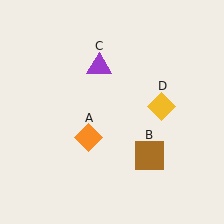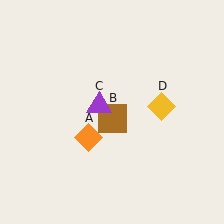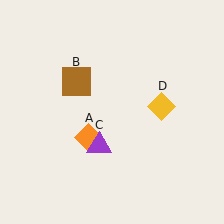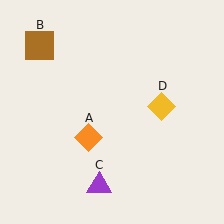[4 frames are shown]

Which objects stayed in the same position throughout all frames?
Orange diamond (object A) and yellow diamond (object D) remained stationary.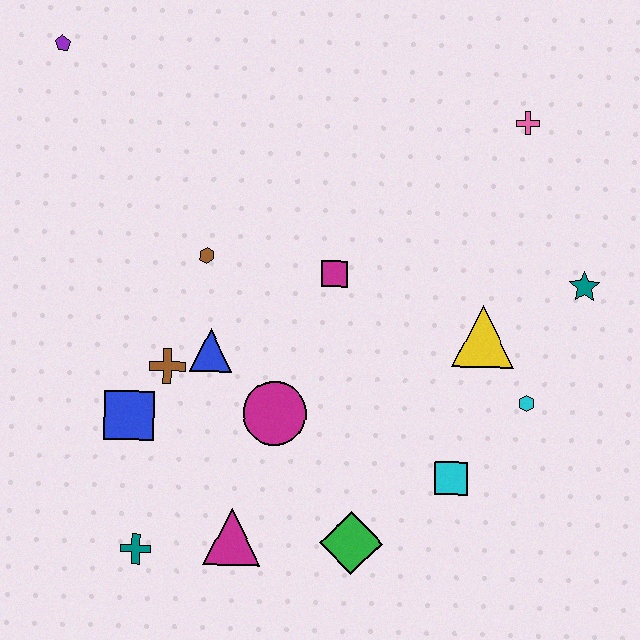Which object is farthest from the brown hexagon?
The teal star is farthest from the brown hexagon.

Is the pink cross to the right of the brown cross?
Yes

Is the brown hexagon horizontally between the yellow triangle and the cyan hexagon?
No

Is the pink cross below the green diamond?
No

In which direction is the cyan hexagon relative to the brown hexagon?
The cyan hexagon is to the right of the brown hexagon.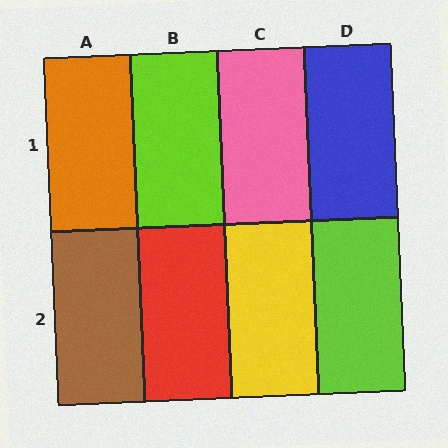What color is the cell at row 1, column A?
Orange.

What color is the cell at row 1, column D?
Blue.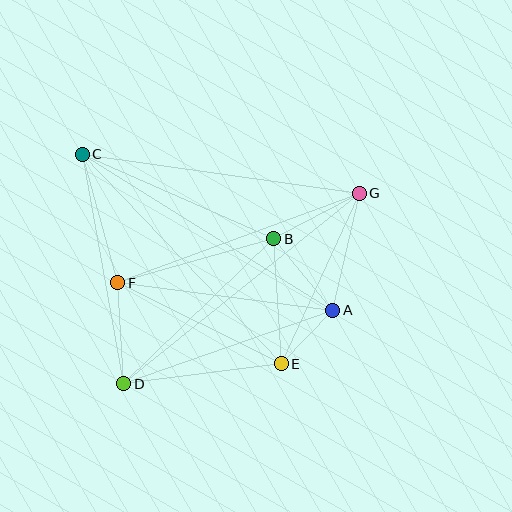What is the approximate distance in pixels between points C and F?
The distance between C and F is approximately 133 pixels.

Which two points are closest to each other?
Points A and E are closest to each other.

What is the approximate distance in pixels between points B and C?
The distance between B and C is approximately 210 pixels.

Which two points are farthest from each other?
Points D and G are farthest from each other.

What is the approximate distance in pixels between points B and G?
The distance between B and G is approximately 97 pixels.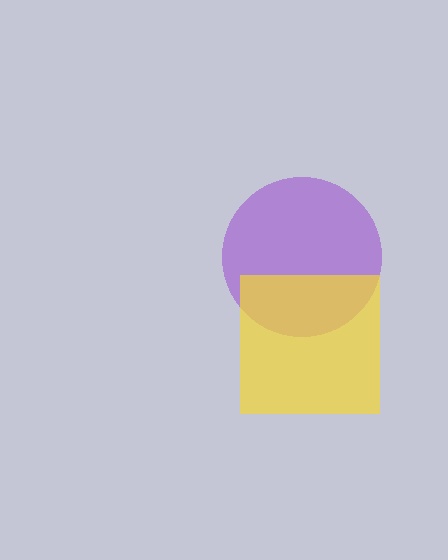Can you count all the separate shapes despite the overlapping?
Yes, there are 2 separate shapes.